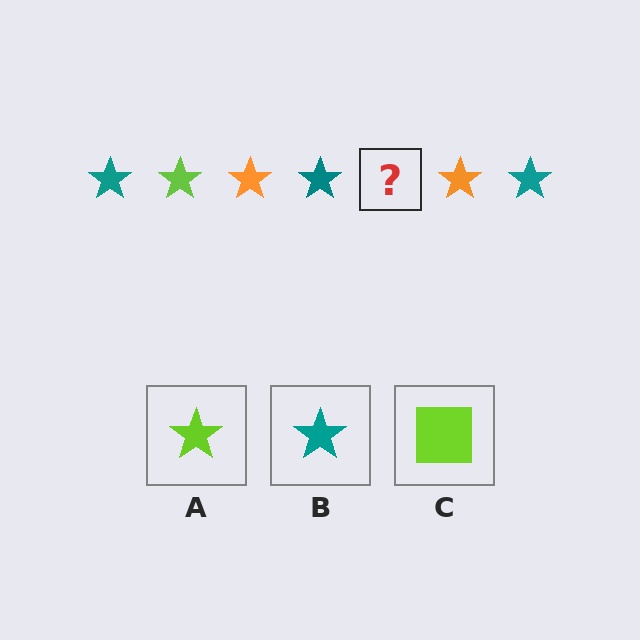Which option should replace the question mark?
Option A.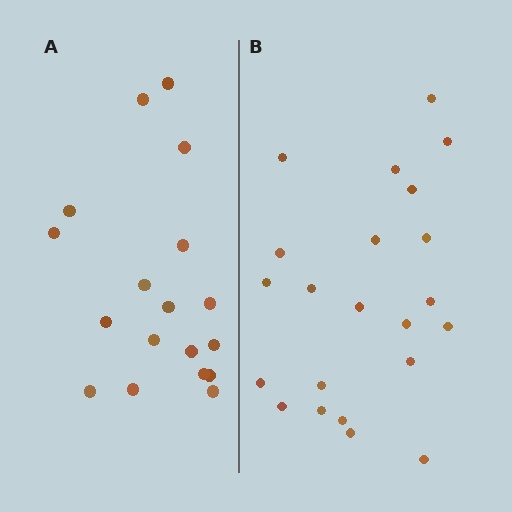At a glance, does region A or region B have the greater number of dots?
Region B (the right region) has more dots.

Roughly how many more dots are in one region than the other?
Region B has about 4 more dots than region A.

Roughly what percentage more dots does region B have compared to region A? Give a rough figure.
About 20% more.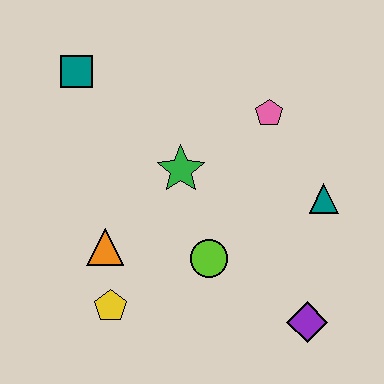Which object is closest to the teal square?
The green star is closest to the teal square.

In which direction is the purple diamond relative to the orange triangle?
The purple diamond is to the right of the orange triangle.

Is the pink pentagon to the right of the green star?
Yes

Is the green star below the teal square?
Yes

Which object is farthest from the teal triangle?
The teal square is farthest from the teal triangle.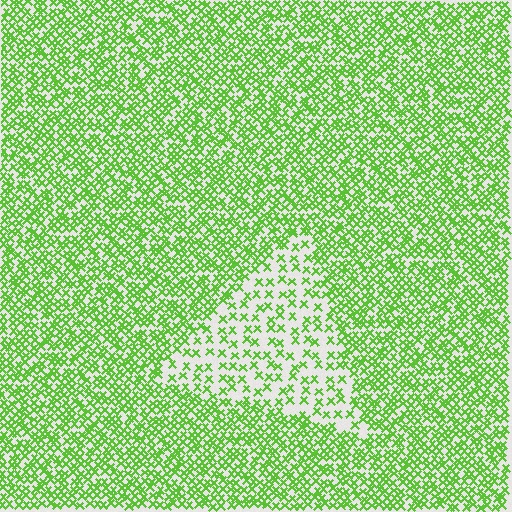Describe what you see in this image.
The image contains small lime elements arranged at two different densities. A triangle-shaped region is visible where the elements are less densely packed than the surrounding area.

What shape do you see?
I see a triangle.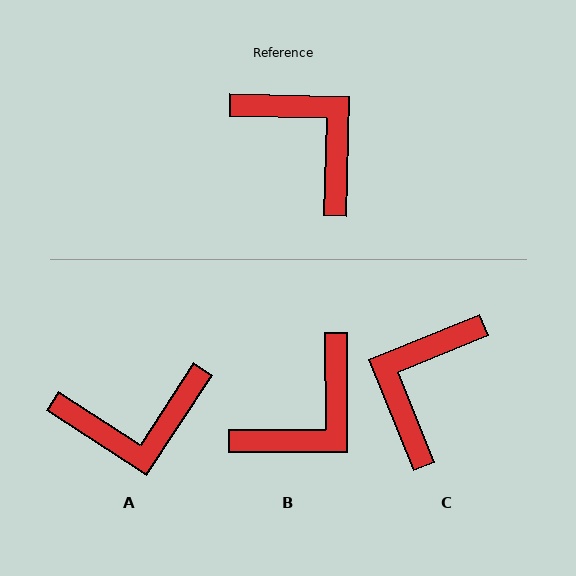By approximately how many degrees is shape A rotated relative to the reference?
Approximately 122 degrees clockwise.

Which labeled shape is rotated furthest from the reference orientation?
A, about 122 degrees away.